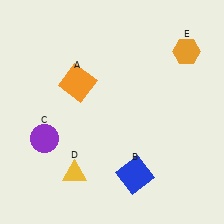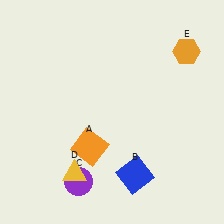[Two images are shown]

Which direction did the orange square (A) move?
The orange square (A) moved down.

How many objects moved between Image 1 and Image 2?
2 objects moved between the two images.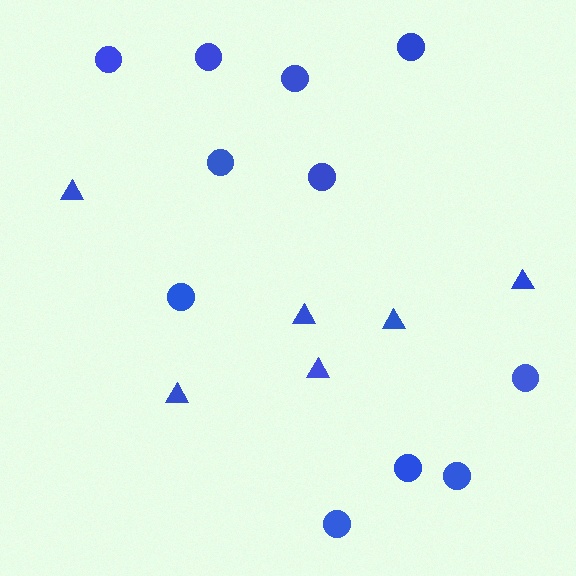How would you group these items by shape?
There are 2 groups: one group of circles (11) and one group of triangles (6).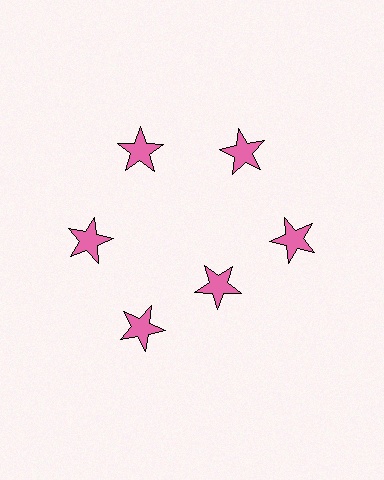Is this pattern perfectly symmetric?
No. The 6 pink stars are arranged in a ring, but one element near the 5 o'clock position is pulled inward toward the center, breaking the 6-fold rotational symmetry.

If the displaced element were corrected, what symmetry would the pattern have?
It would have 6-fold rotational symmetry — the pattern would map onto itself every 60 degrees.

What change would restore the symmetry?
The symmetry would be restored by moving it outward, back onto the ring so that all 6 stars sit at equal angles and equal distance from the center.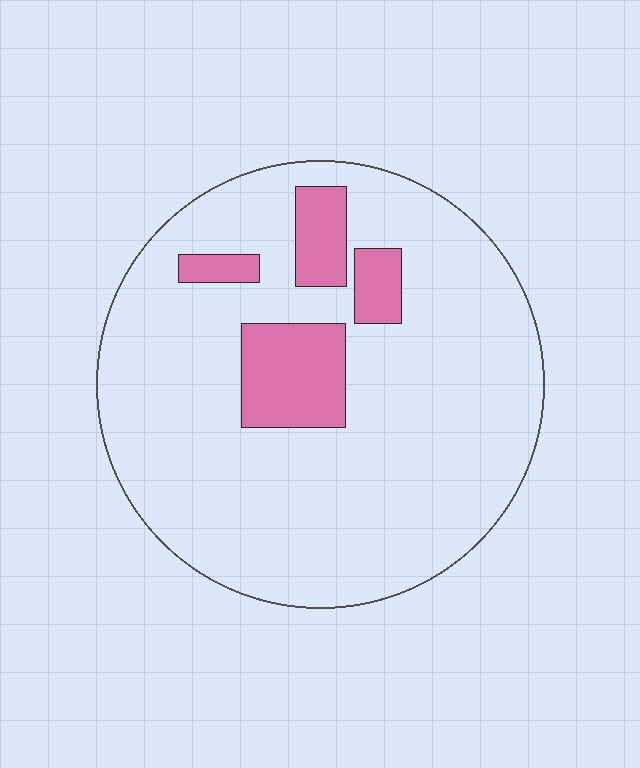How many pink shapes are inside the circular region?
4.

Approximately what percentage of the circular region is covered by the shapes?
Approximately 15%.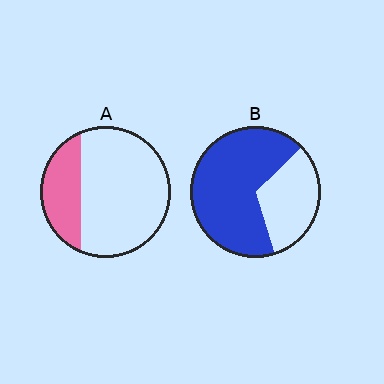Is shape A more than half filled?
No.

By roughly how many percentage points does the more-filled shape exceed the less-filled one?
By roughly 40 percentage points (B over A).